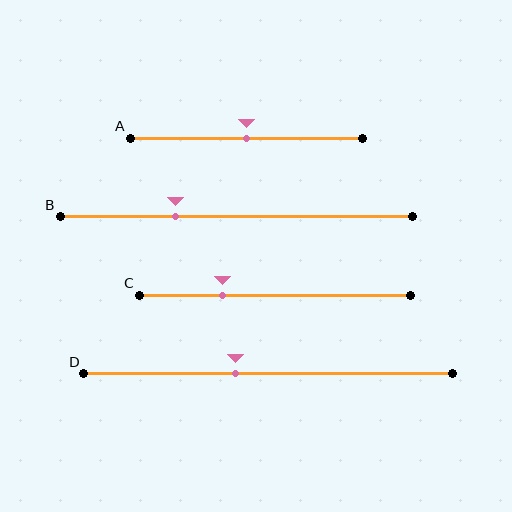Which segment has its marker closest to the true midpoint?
Segment A has its marker closest to the true midpoint.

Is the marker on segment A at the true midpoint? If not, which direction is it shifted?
Yes, the marker on segment A is at the true midpoint.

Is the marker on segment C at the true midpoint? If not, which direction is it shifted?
No, the marker on segment C is shifted to the left by about 19% of the segment length.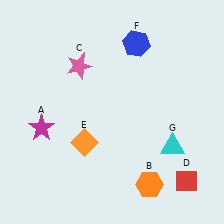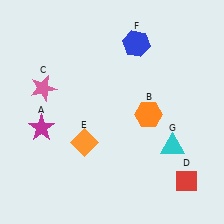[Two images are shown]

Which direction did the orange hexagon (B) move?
The orange hexagon (B) moved up.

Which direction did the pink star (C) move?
The pink star (C) moved left.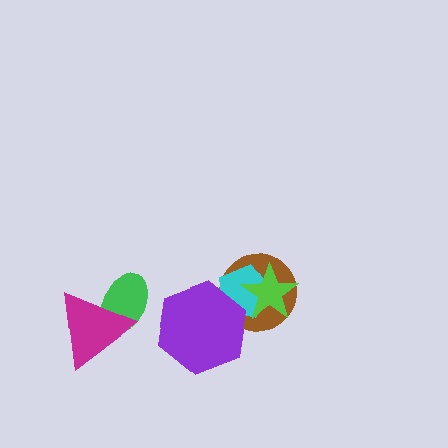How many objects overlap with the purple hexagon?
2 objects overlap with the purple hexagon.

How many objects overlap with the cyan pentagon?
3 objects overlap with the cyan pentagon.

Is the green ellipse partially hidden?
Yes, it is partially covered by another shape.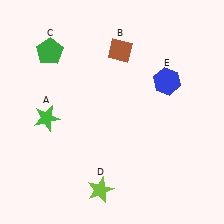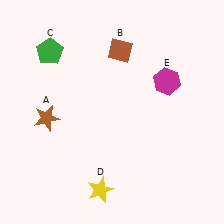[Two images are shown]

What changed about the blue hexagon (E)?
In Image 1, E is blue. In Image 2, it changed to magenta.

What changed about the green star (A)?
In Image 1, A is green. In Image 2, it changed to brown.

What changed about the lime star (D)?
In Image 1, D is lime. In Image 2, it changed to yellow.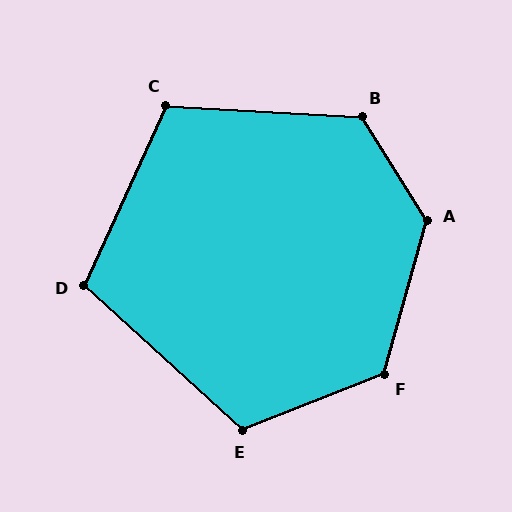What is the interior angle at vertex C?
Approximately 112 degrees (obtuse).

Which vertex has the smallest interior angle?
D, at approximately 108 degrees.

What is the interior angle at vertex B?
Approximately 125 degrees (obtuse).